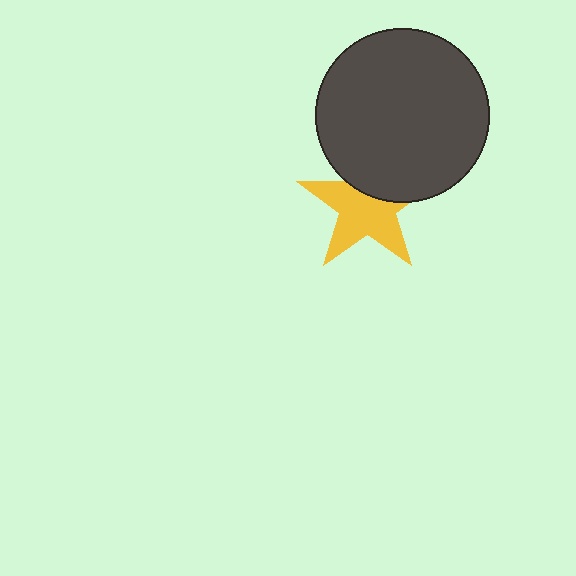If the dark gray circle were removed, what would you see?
You would see the complete yellow star.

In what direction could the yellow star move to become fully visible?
The yellow star could move down. That would shift it out from behind the dark gray circle entirely.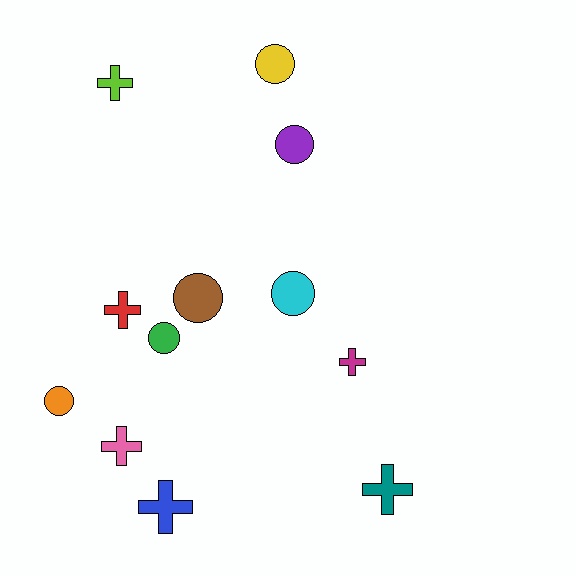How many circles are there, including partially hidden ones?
There are 6 circles.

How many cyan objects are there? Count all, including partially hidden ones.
There is 1 cyan object.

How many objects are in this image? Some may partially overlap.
There are 12 objects.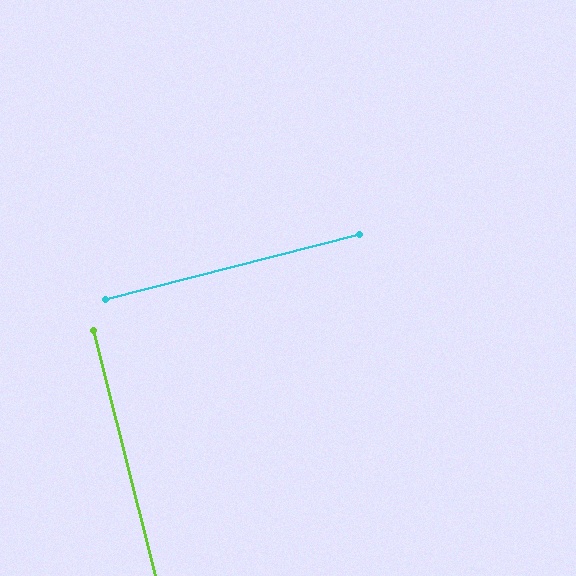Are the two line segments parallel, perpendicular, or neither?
Perpendicular — they meet at approximately 90°.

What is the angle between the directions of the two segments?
Approximately 90 degrees.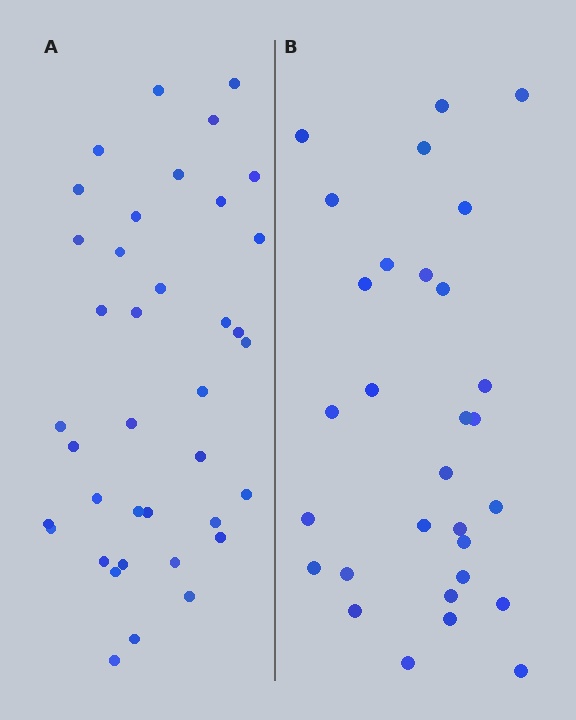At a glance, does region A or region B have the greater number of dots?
Region A (the left region) has more dots.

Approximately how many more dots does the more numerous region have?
Region A has roughly 8 or so more dots than region B.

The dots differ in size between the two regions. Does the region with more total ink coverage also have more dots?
No. Region B has more total ink coverage because its dots are larger, but region A actually contains more individual dots. Total area can be misleading — the number of items is what matters here.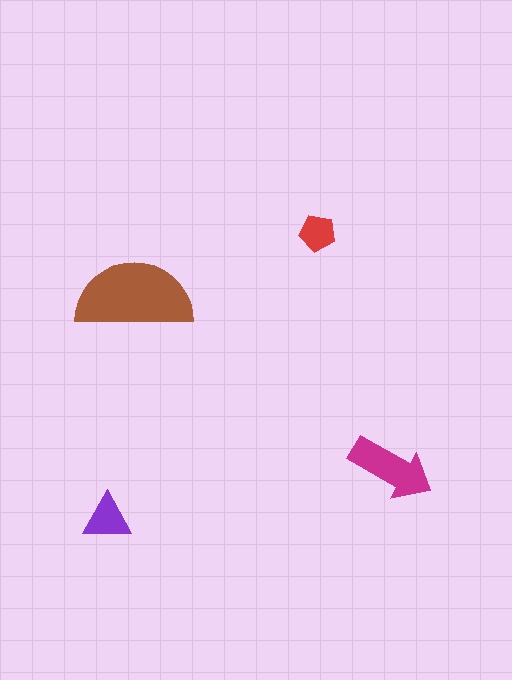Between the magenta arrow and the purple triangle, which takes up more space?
The magenta arrow.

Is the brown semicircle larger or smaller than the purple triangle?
Larger.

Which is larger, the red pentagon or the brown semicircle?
The brown semicircle.